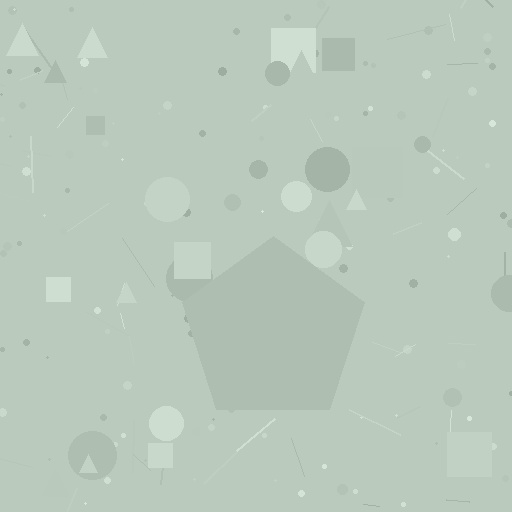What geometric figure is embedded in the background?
A pentagon is embedded in the background.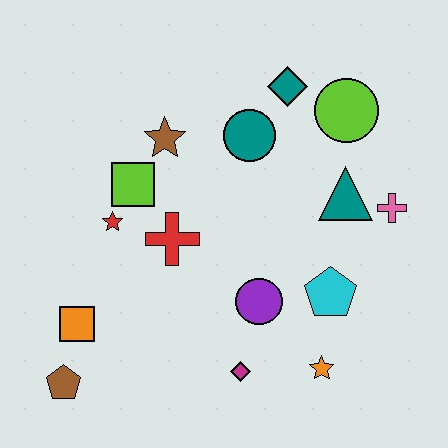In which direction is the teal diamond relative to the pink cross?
The teal diamond is above the pink cross.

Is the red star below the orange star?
No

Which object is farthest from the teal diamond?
The brown pentagon is farthest from the teal diamond.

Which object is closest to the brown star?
The lime square is closest to the brown star.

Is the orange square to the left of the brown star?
Yes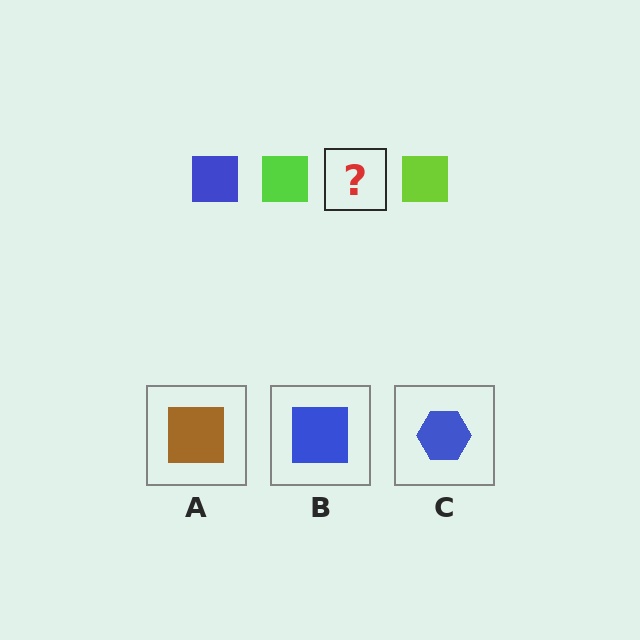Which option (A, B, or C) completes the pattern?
B.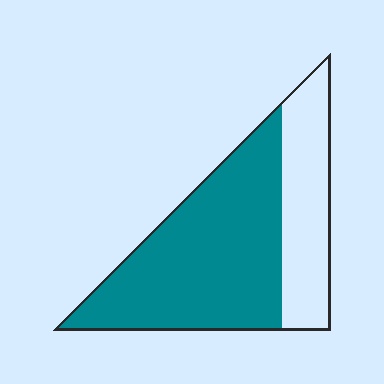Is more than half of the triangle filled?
Yes.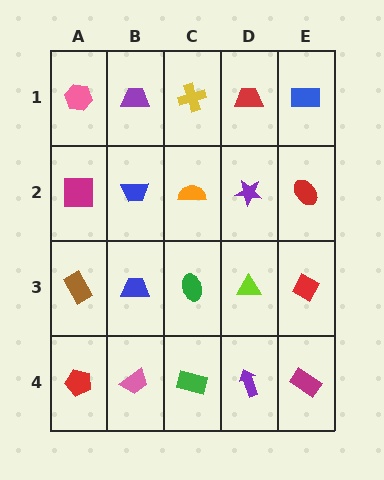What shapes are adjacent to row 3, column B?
A blue trapezoid (row 2, column B), a pink trapezoid (row 4, column B), a brown rectangle (row 3, column A), a green ellipse (row 3, column C).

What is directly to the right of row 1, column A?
A purple trapezoid.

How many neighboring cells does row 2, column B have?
4.